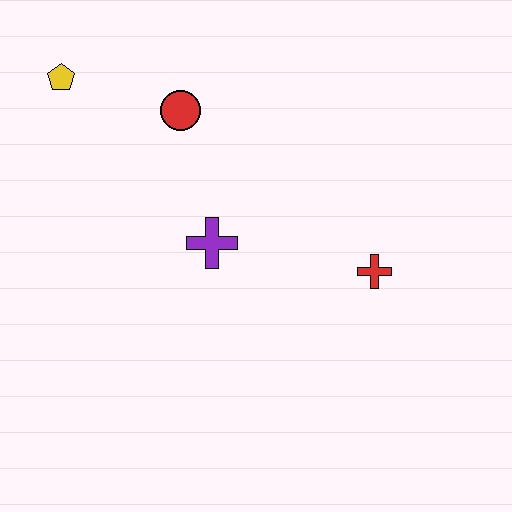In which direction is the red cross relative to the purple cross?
The red cross is to the right of the purple cross.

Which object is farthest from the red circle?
The red cross is farthest from the red circle.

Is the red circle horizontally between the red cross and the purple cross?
No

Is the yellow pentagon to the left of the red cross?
Yes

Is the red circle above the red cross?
Yes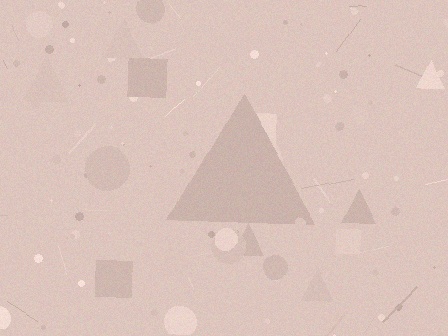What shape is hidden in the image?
A triangle is hidden in the image.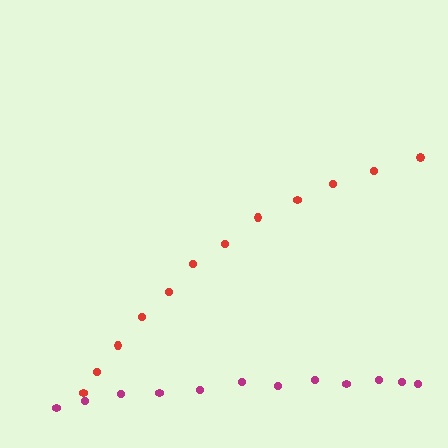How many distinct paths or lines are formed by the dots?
There are 2 distinct paths.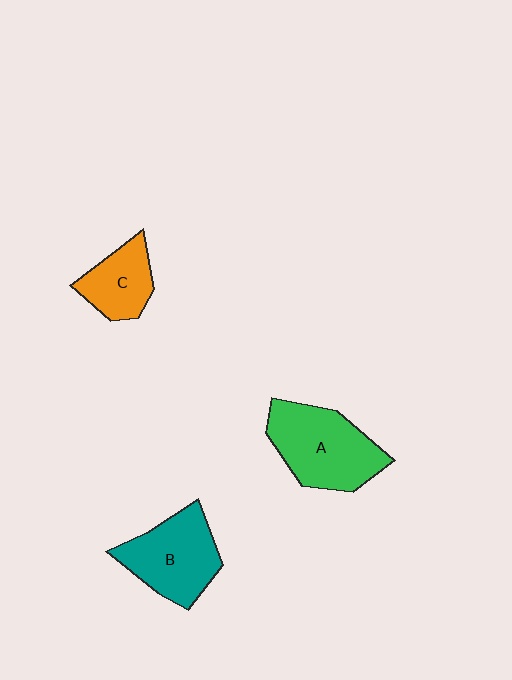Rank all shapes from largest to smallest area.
From largest to smallest: A (green), B (teal), C (orange).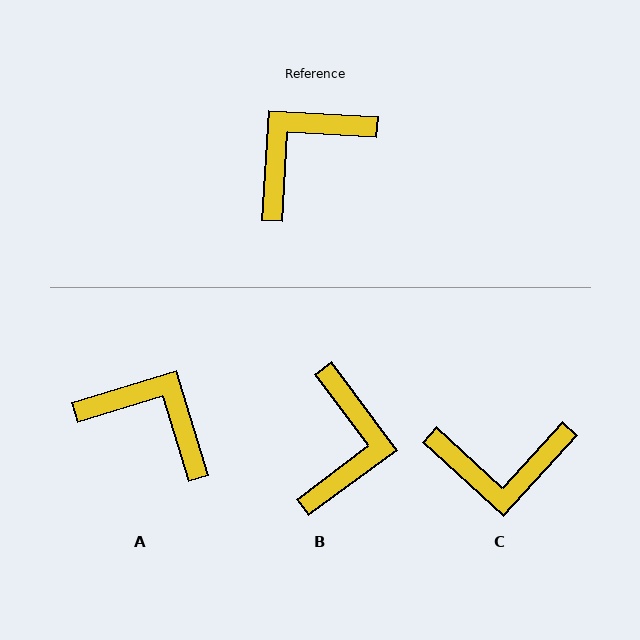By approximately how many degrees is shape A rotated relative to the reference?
Approximately 70 degrees clockwise.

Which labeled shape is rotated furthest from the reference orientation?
C, about 141 degrees away.